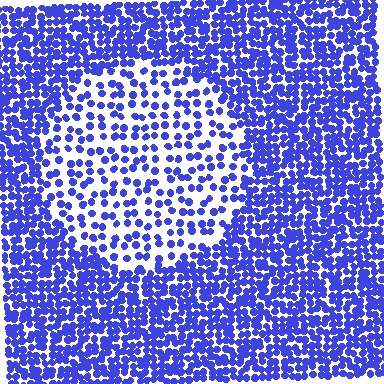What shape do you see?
I see a circle.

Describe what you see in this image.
The image contains small blue elements arranged at two different densities. A circle-shaped region is visible where the elements are less densely packed than the surrounding area.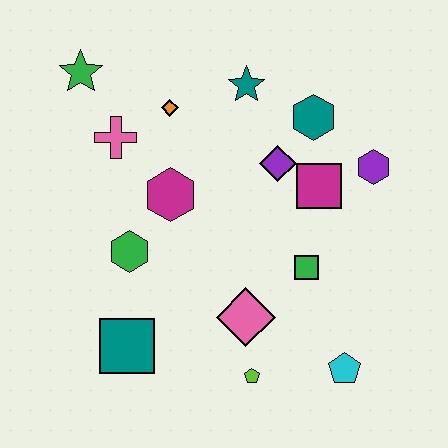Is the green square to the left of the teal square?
No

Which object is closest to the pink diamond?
The lime pentagon is closest to the pink diamond.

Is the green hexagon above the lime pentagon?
Yes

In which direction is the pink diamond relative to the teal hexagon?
The pink diamond is below the teal hexagon.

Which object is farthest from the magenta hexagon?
The cyan pentagon is farthest from the magenta hexagon.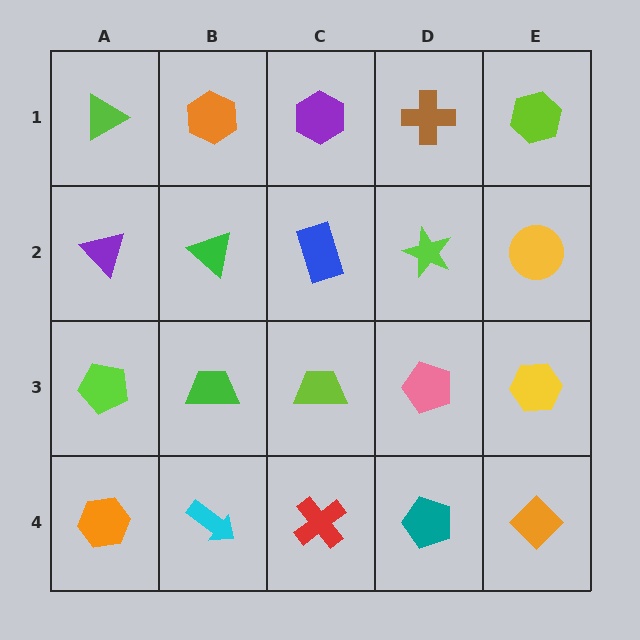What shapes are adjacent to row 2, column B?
An orange hexagon (row 1, column B), a green trapezoid (row 3, column B), a purple triangle (row 2, column A), a blue rectangle (row 2, column C).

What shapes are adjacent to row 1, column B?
A green triangle (row 2, column B), a lime triangle (row 1, column A), a purple hexagon (row 1, column C).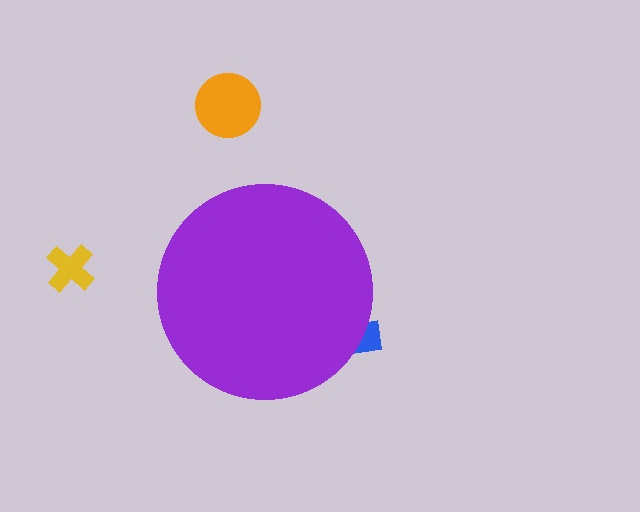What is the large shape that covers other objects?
A purple circle.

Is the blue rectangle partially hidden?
Yes, the blue rectangle is partially hidden behind the purple circle.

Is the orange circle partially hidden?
No, the orange circle is fully visible.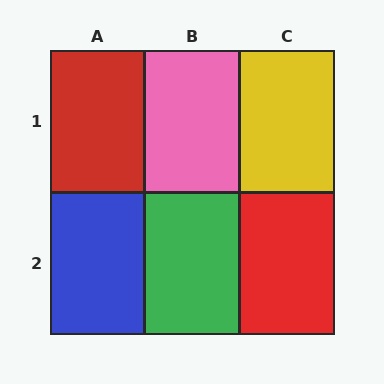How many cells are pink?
1 cell is pink.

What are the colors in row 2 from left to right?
Blue, green, red.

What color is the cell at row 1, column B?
Pink.